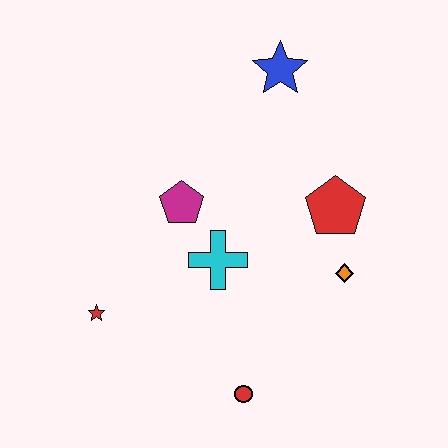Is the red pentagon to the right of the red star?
Yes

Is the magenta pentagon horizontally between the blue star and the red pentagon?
No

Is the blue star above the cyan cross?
Yes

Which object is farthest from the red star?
The blue star is farthest from the red star.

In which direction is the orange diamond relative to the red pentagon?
The orange diamond is below the red pentagon.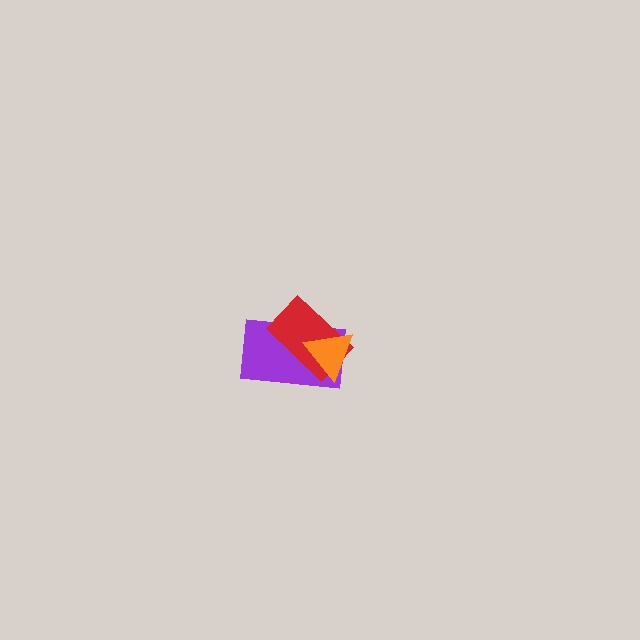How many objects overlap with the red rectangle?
2 objects overlap with the red rectangle.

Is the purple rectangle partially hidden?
Yes, it is partially covered by another shape.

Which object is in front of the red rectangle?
The orange triangle is in front of the red rectangle.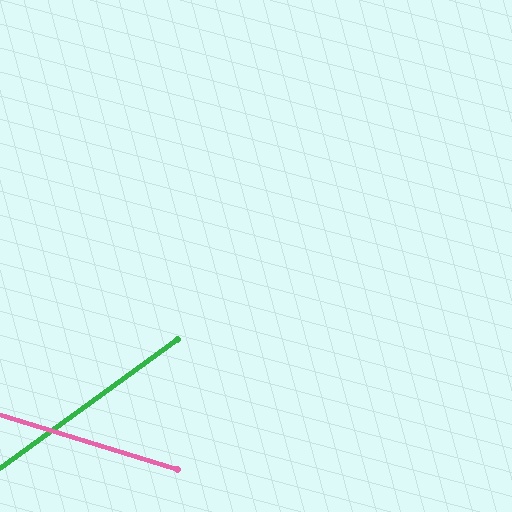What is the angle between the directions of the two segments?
Approximately 53 degrees.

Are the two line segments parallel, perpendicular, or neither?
Neither parallel nor perpendicular — they differ by about 53°.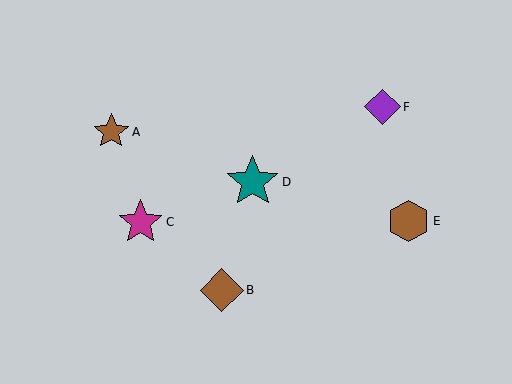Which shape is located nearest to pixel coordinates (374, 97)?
The purple diamond (labeled F) at (383, 107) is nearest to that location.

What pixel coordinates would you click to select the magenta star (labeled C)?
Click at (141, 222) to select the magenta star C.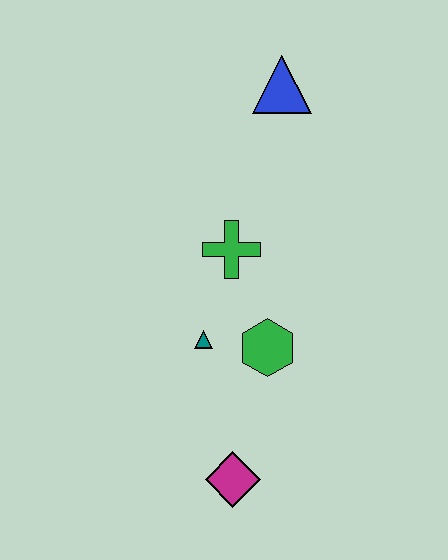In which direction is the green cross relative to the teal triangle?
The green cross is above the teal triangle.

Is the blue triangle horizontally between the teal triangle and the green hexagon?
No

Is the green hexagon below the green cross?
Yes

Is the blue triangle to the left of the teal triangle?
No